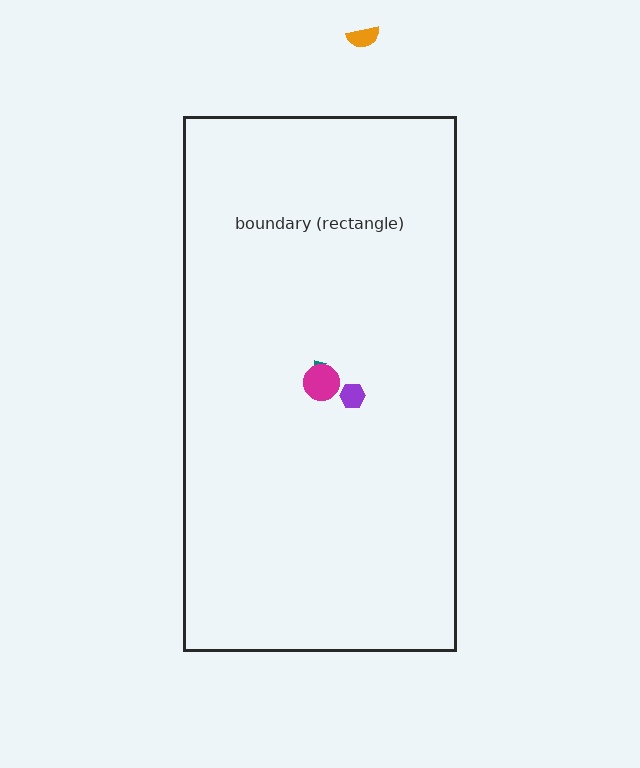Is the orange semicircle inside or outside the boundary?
Outside.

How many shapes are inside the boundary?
3 inside, 1 outside.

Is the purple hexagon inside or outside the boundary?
Inside.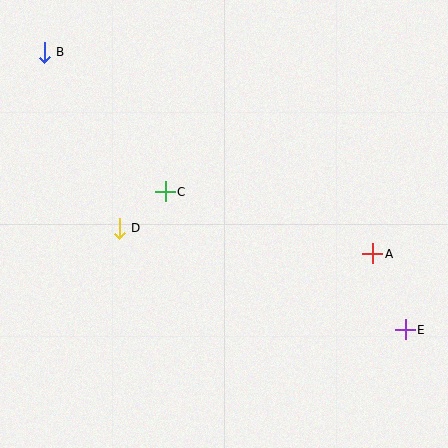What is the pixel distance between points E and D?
The distance between E and D is 303 pixels.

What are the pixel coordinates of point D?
Point D is at (119, 228).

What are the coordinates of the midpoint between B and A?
The midpoint between B and A is at (209, 153).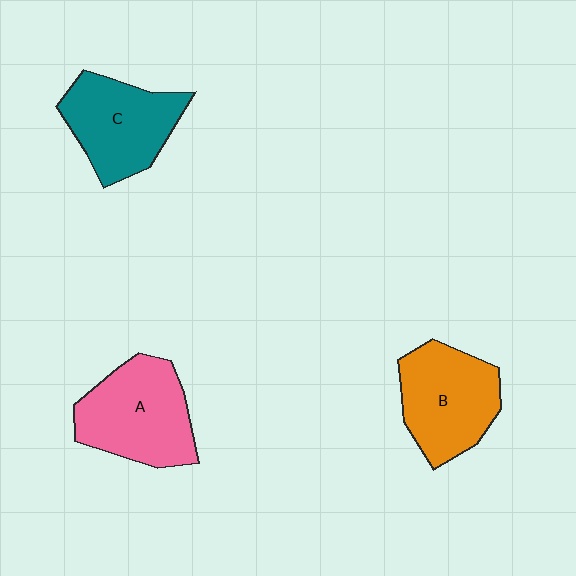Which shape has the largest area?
Shape A (pink).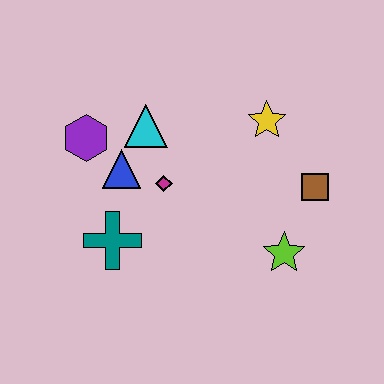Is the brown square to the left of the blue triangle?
No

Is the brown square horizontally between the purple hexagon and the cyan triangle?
No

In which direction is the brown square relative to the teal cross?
The brown square is to the right of the teal cross.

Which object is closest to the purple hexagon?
The blue triangle is closest to the purple hexagon.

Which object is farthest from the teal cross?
The brown square is farthest from the teal cross.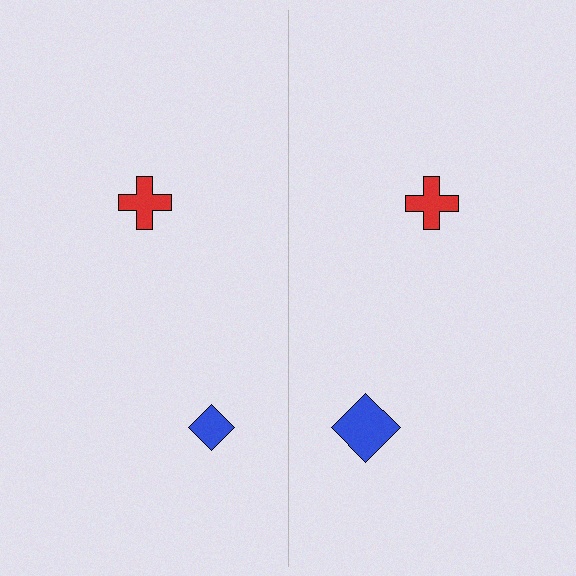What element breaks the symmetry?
The blue diamond on the right side has a different size than its mirror counterpart.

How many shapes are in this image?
There are 4 shapes in this image.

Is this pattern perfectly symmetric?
No, the pattern is not perfectly symmetric. The blue diamond on the right side has a different size than its mirror counterpart.